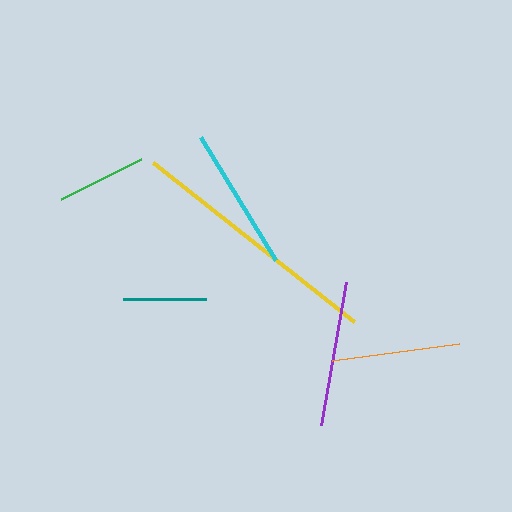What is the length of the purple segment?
The purple segment is approximately 145 pixels long.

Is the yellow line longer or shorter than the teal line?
The yellow line is longer than the teal line.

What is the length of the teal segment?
The teal segment is approximately 83 pixels long.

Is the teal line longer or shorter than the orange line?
The orange line is longer than the teal line.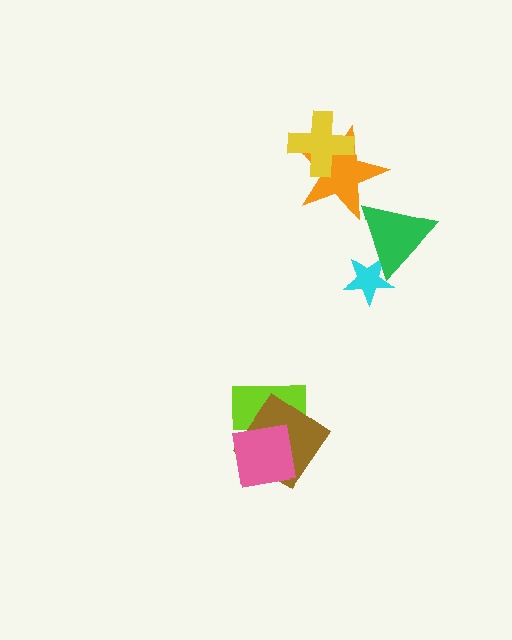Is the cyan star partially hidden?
Yes, it is partially covered by another shape.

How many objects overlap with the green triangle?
2 objects overlap with the green triangle.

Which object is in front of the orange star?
The yellow cross is in front of the orange star.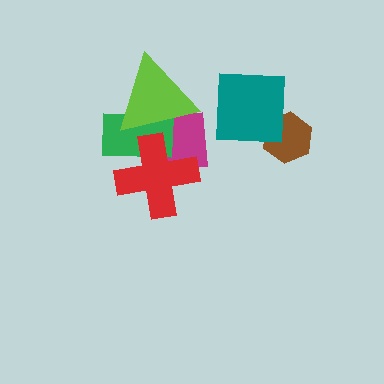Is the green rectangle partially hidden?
Yes, it is partially covered by another shape.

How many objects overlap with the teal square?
1 object overlaps with the teal square.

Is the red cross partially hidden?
No, no other shape covers it.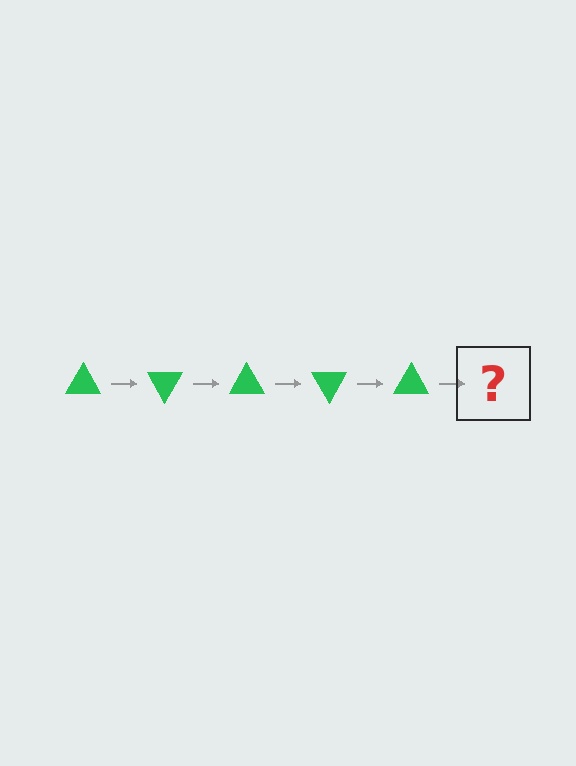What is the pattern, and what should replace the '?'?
The pattern is that the triangle rotates 60 degrees each step. The '?' should be a green triangle rotated 300 degrees.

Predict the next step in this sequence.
The next step is a green triangle rotated 300 degrees.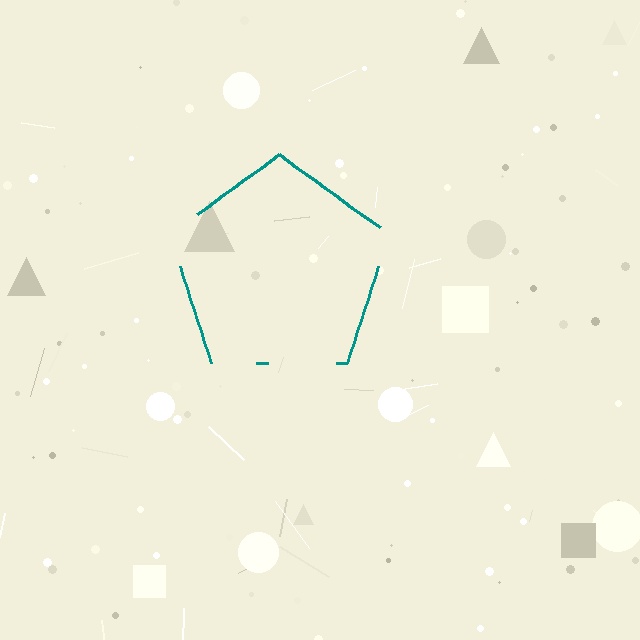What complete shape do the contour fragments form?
The contour fragments form a pentagon.